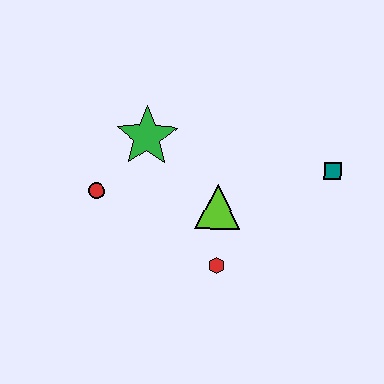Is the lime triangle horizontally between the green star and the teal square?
Yes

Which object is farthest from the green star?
The teal square is farthest from the green star.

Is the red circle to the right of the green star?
No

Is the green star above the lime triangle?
Yes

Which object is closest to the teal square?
The lime triangle is closest to the teal square.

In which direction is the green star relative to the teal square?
The green star is to the left of the teal square.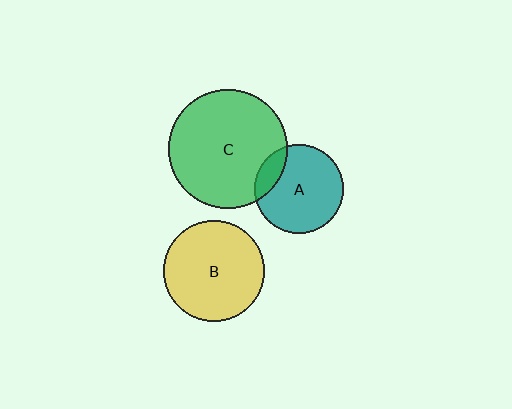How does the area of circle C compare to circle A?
Approximately 1.8 times.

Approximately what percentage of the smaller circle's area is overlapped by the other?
Approximately 15%.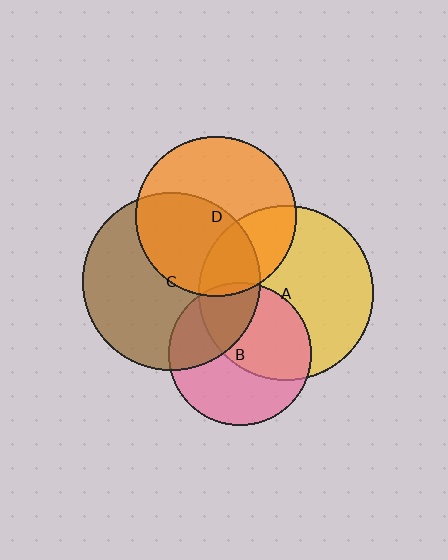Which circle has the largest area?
Circle C (brown).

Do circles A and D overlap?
Yes.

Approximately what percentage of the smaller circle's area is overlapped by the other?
Approximately 30%.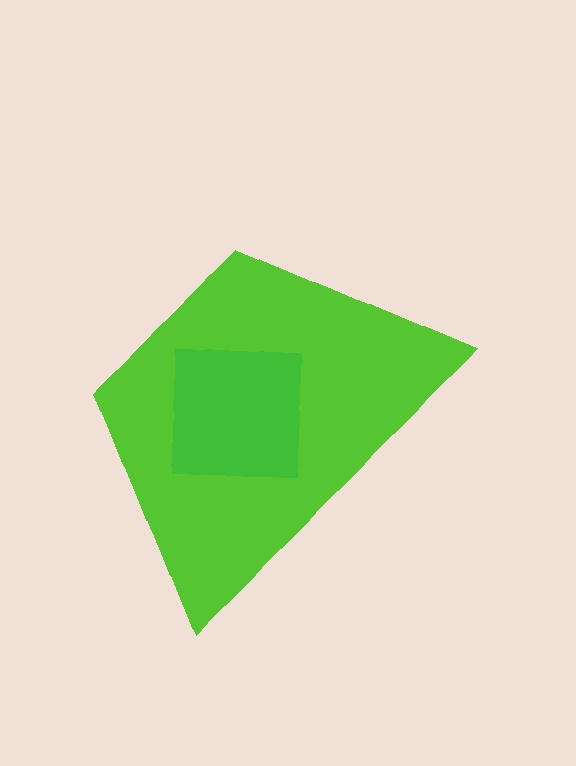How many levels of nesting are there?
2.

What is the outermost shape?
The lime trapezoid.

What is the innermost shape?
The green square.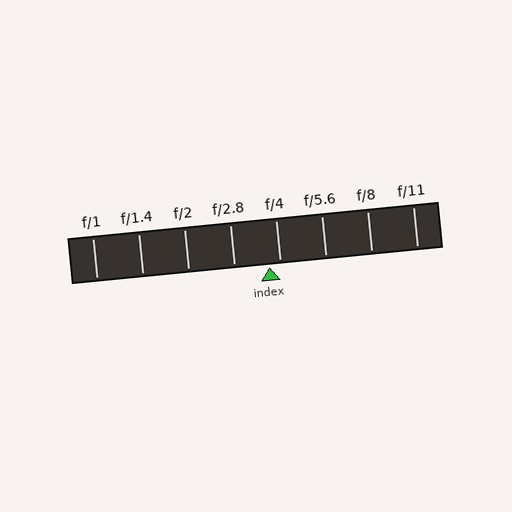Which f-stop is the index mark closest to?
The index mark is closest to f/4.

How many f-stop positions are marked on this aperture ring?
There are 8 f-stop positions marked.